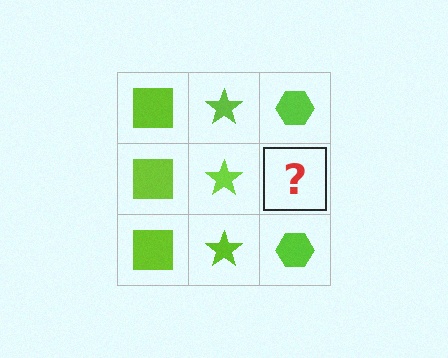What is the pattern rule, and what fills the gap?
The rule is that each column has a consistent shape. The gap should be filled with a lime hexagon.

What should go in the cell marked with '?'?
The missing cell should contain a lime hexagon.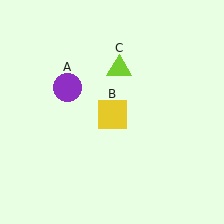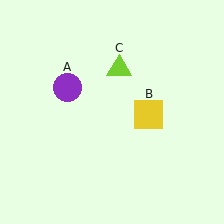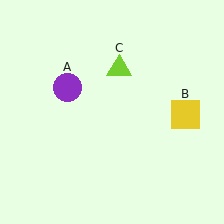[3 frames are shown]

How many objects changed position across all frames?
1 object changed position: yellow square (object B).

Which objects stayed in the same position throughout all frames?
Purple circle (object A) and lime triangle (object C) remained stationary.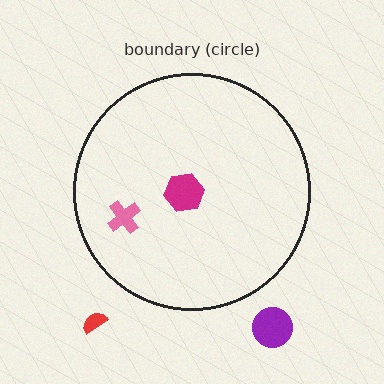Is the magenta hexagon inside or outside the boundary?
Inside.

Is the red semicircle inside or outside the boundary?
Outside.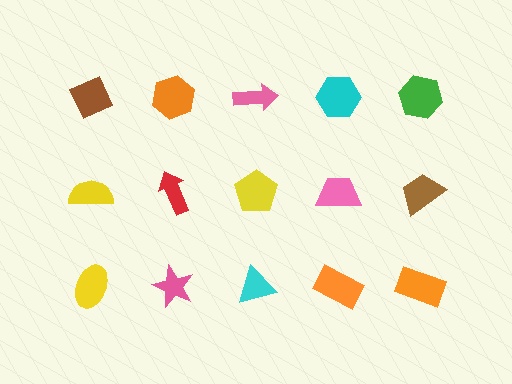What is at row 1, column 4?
A cyan hexagon.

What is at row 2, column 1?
A yellow semicircle.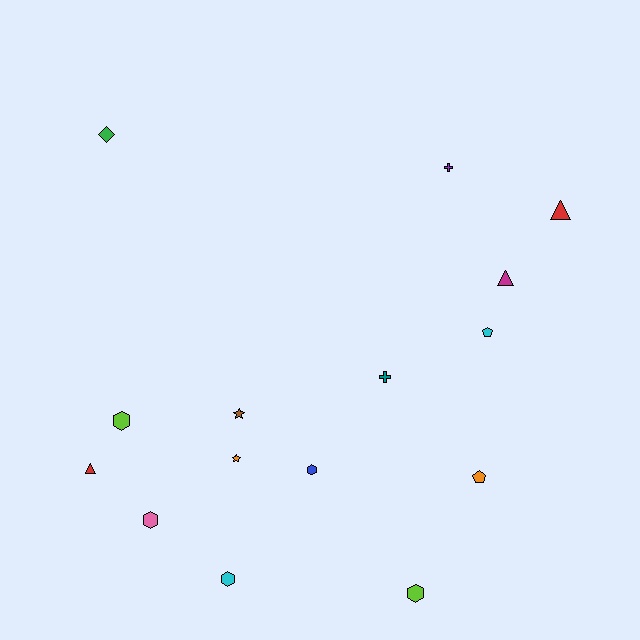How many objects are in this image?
There are 15 objects.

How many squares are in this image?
There are no squares.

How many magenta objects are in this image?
There is 1 magenta object.